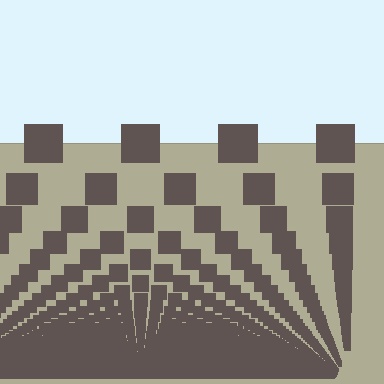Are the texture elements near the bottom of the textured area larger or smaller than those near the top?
Smaller. The gradient is inverted — elements near the bottom are smaller and denser.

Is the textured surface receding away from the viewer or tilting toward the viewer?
The surface appears to tilt toward the viewer. Texture elements get larger and sparser toward the top.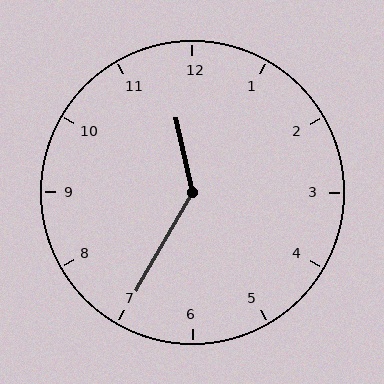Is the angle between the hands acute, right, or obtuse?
It is obtuse.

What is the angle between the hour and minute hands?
Approximately 138 degrees.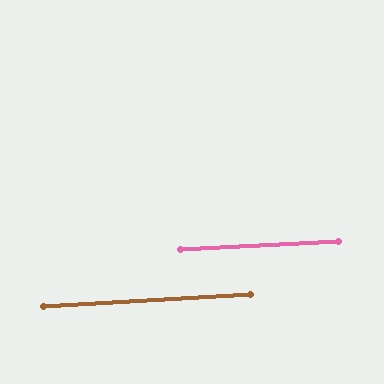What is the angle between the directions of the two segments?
Approximately 0 degrees.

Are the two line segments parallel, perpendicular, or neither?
Parallel — their directions differ by only 0.1°.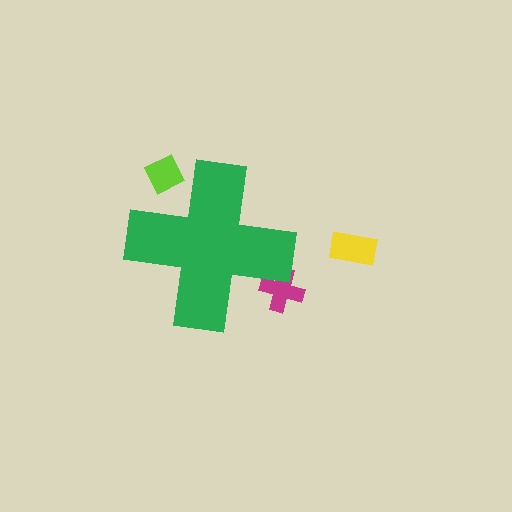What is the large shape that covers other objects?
A green cross.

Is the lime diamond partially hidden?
Yes, the lime diamond is partially hidden behind the green cross.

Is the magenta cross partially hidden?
Yes, the magenta cross is partially hidden behind the green cross.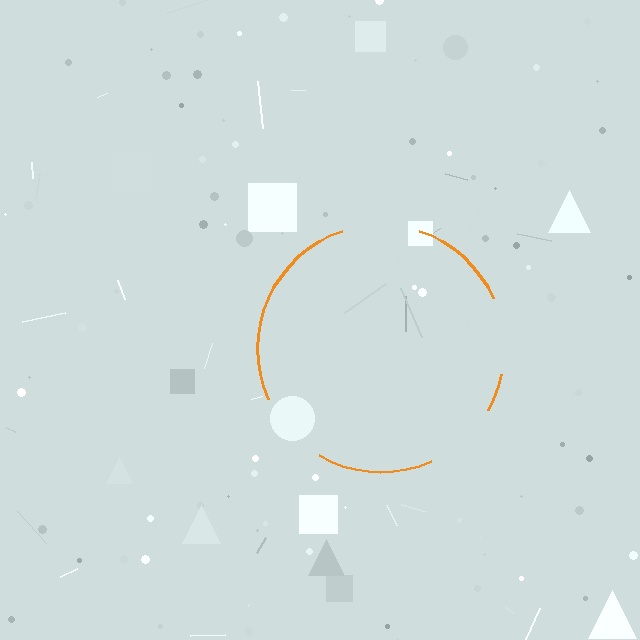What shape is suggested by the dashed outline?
The dashed outline suggests a circle.